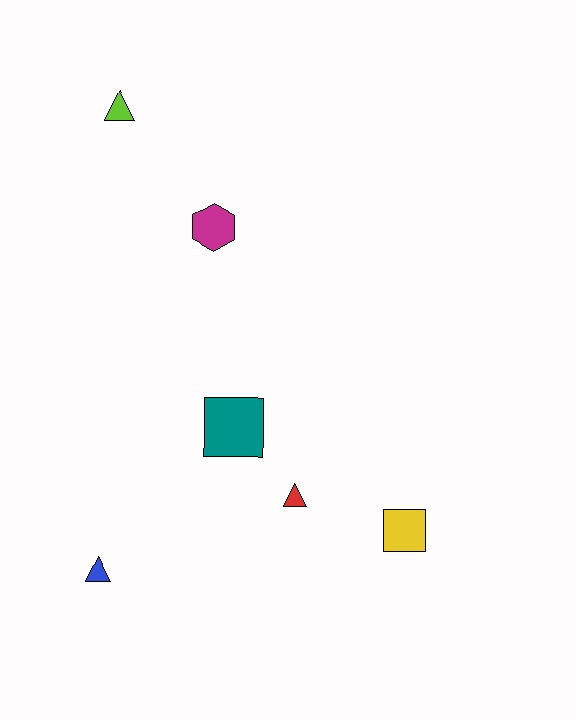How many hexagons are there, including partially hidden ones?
There is 1 hexagon.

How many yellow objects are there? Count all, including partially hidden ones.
There is 1 yellow object.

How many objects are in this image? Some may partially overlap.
There are 6 objects.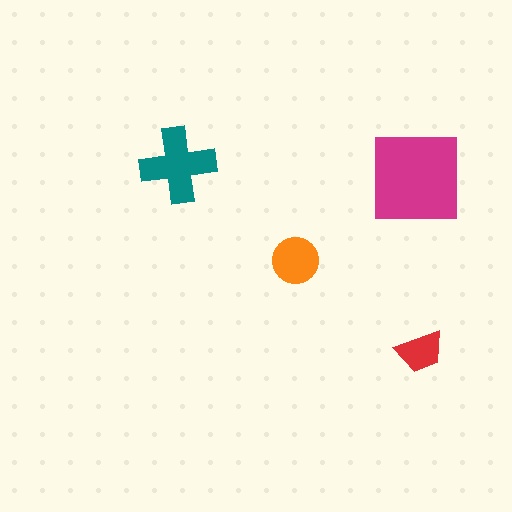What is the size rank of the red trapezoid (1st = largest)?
4th.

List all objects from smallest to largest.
The red trapezoid, the orange circle, the teal cross, the magenta square.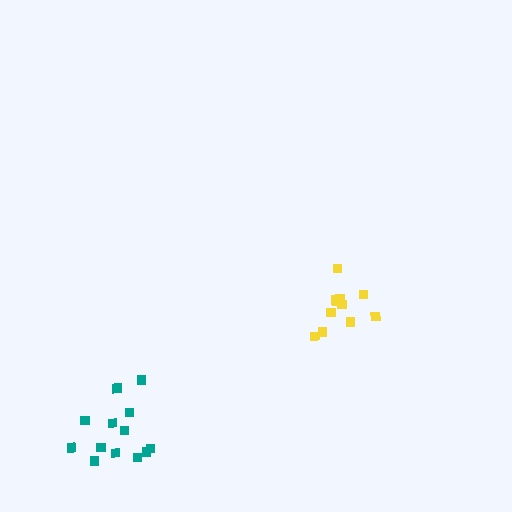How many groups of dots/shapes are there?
There are 2 groups.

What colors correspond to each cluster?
The clusters are colored: yellow, teal.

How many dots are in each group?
Group 1: 11 dots, Group 2: 13 dots (24 total).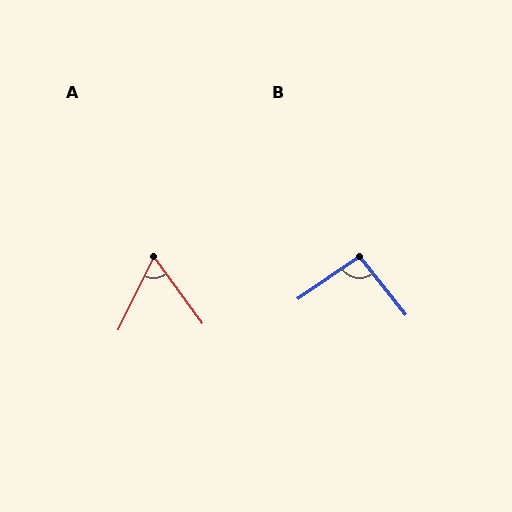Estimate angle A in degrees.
Approximately 62 degrees.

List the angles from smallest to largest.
A (62°), B (94°).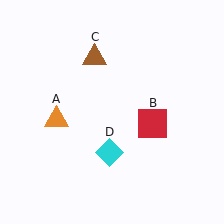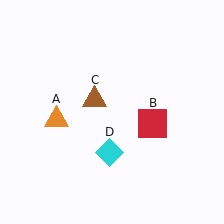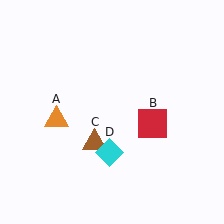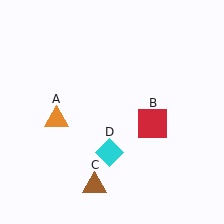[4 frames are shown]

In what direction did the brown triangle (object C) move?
The brown triangle (object C) moved down.